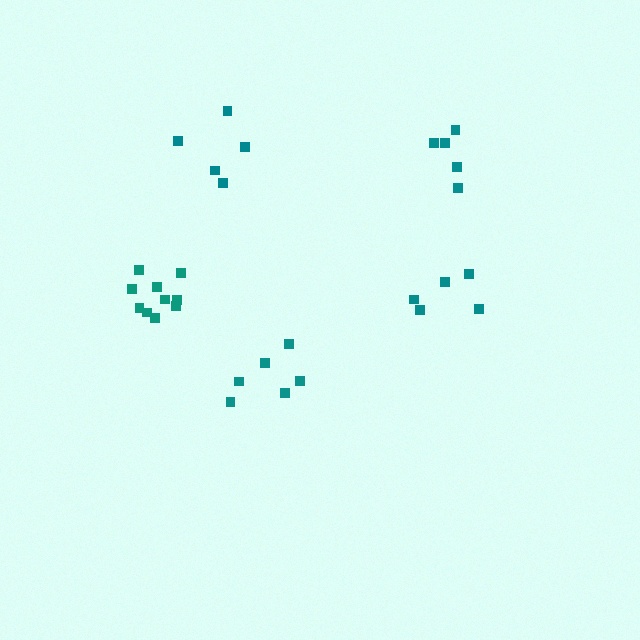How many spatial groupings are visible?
There are 5 spatial groupings.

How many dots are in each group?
Group 1: 6 dots, Group 2: 5 dots, Group 3: 5 dots, Group 4: 5 dots, Group 5: 10 dots (31 total).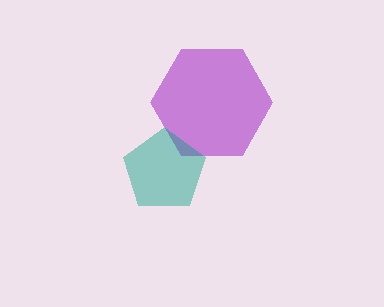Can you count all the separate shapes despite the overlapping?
Yes, there are 2 separate shapes.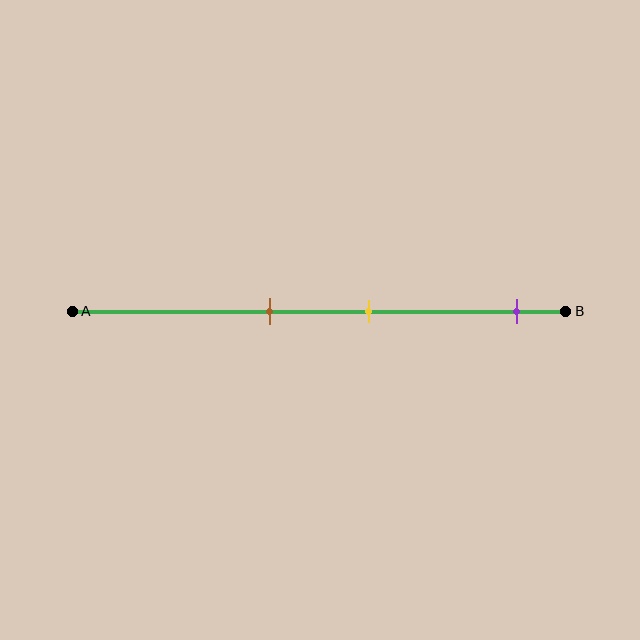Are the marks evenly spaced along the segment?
No, the marks are not evenly spaced.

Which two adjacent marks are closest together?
The brown and yellow marks are the closest adjacent pair.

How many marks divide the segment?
There are 3 marks dividing the segment.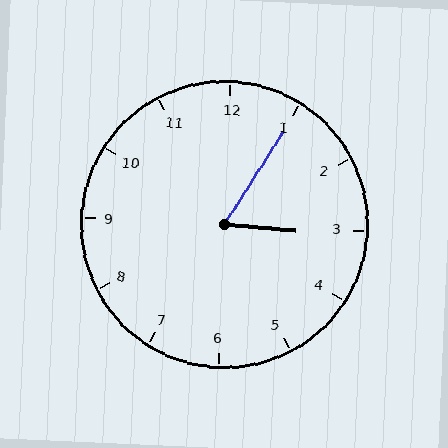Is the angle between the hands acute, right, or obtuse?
It is acute.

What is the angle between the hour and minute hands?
Approximately 62 degrees.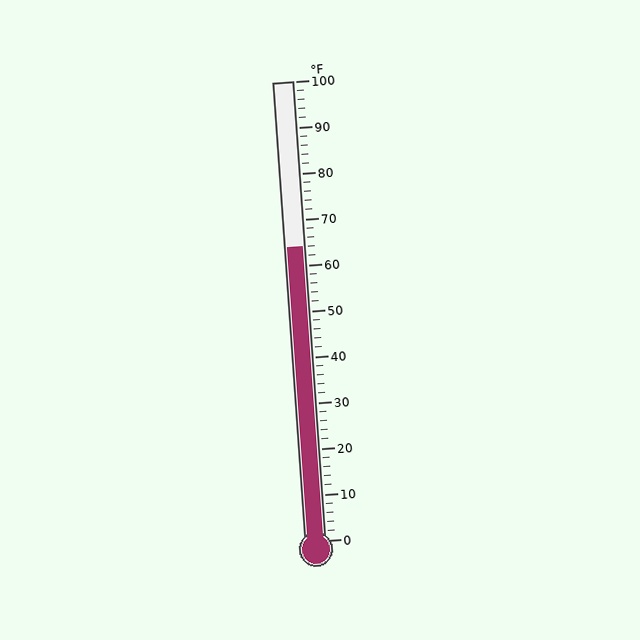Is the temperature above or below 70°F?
The temperature is below 70°F.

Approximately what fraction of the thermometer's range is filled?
The thermometer is filled to approximately 65% of its range.